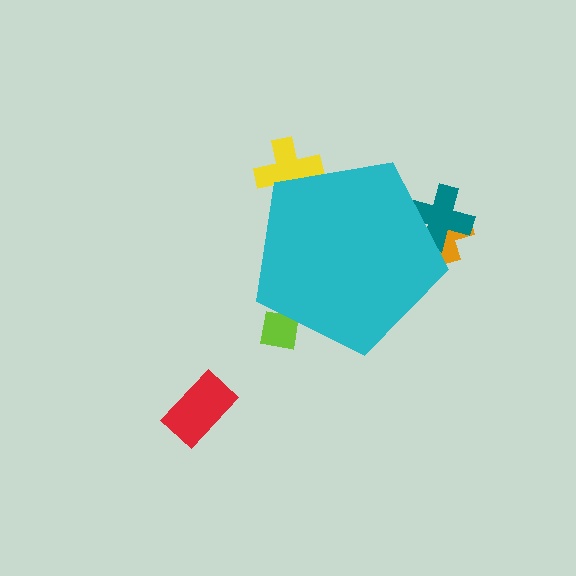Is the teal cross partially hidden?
Yes, the teal cross is partially hidden behind the cyan pentagon.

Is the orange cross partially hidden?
Yes, the orange cross is partially hidden behind the cyan pentagon.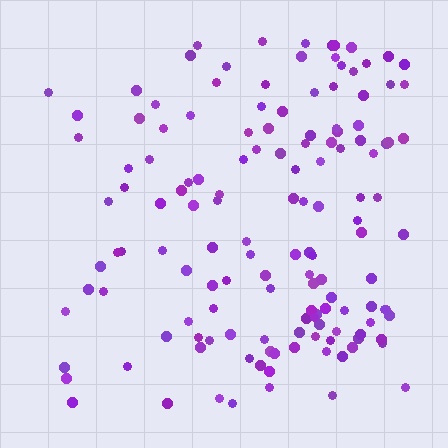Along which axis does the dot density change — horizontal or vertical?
Horizontal.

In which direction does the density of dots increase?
From left to right, with the right side densest.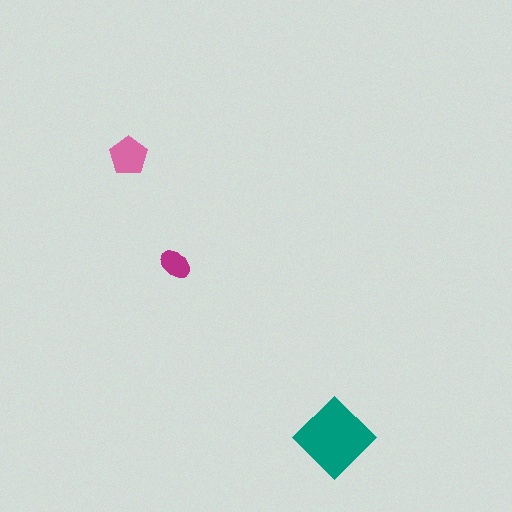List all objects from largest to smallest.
The teal diamond, the pink pentagon, the magenta ellipse.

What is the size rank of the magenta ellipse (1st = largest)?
3rd.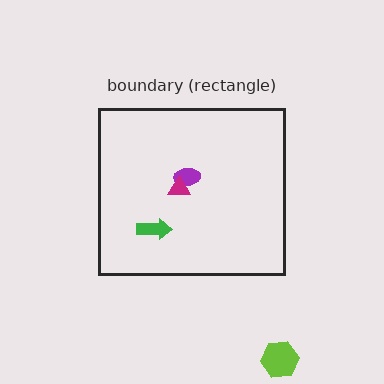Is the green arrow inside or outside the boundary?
Inside.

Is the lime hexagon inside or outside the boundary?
Outside.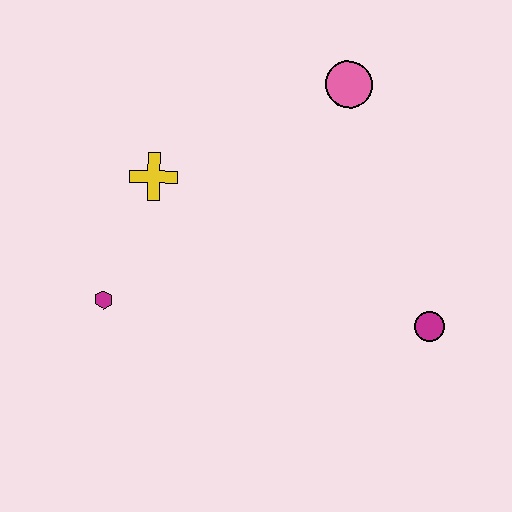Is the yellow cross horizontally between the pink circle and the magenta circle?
No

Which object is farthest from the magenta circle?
The magenta hexagon is farthest from the magenta circle.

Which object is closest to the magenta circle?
The pink circle is closest to the magenta circle.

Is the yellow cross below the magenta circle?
No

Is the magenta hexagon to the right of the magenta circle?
No